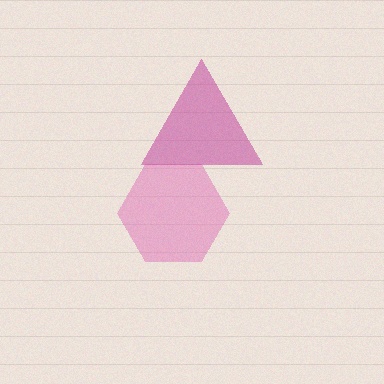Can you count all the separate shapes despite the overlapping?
Yes, there are 2 separate shapes.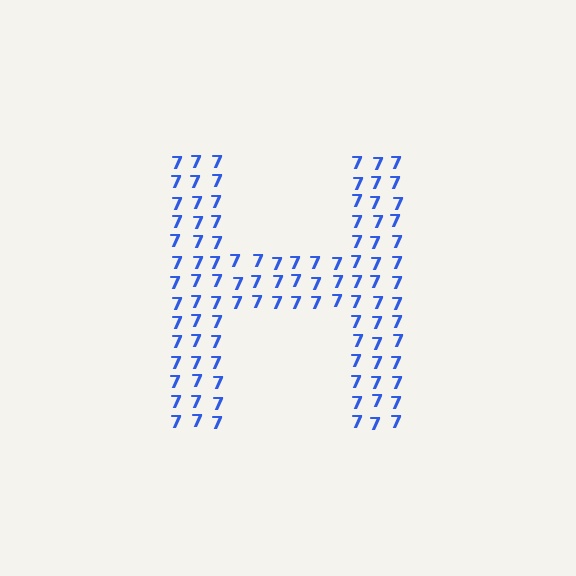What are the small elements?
The small elements are digit 7's.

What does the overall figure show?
The overall figure shows the letter H.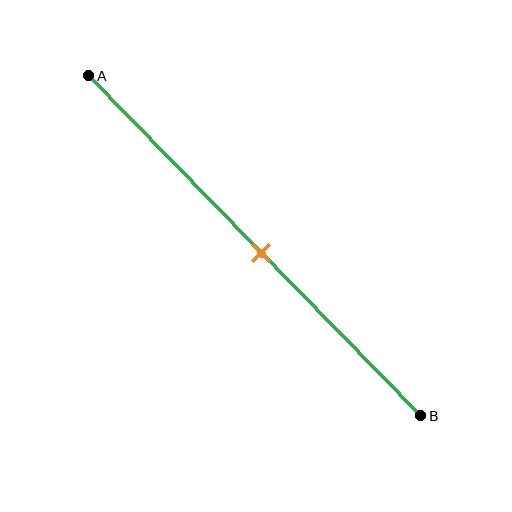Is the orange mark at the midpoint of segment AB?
Yes, the mark is approximately at the midpoint.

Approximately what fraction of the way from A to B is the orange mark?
The orange mark is approximately 50% of the way from A to B.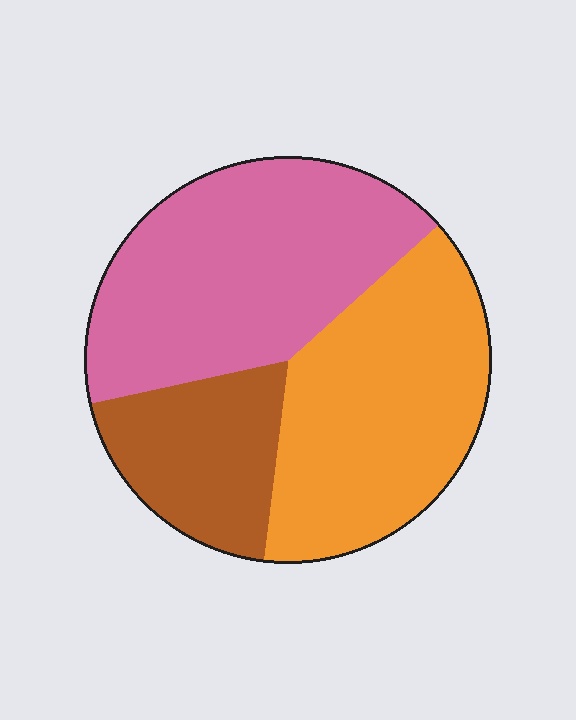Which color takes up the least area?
Brown, at roughly 20%.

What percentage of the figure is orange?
Orange covers around 40% of the figure.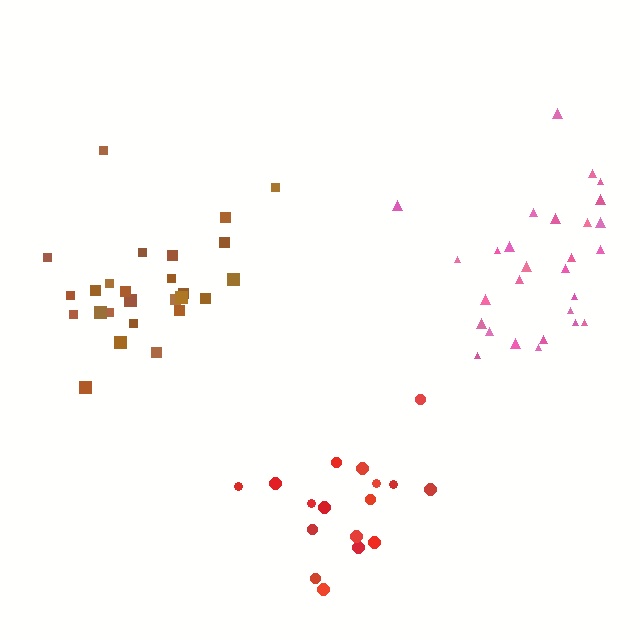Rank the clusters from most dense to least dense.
red, pink, brown.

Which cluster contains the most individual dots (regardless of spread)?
Pink (28).